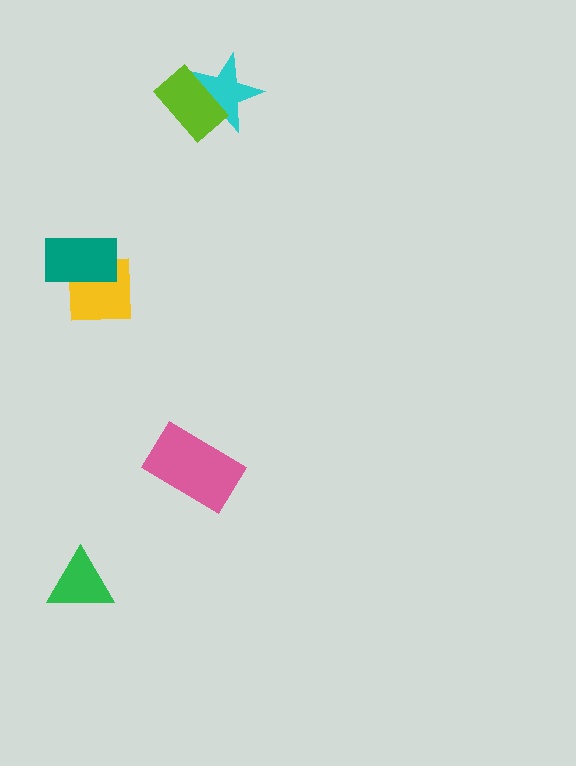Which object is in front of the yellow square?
The teal rectangle is in front of the yellow square.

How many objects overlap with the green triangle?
0 objects overlap with the green triangle.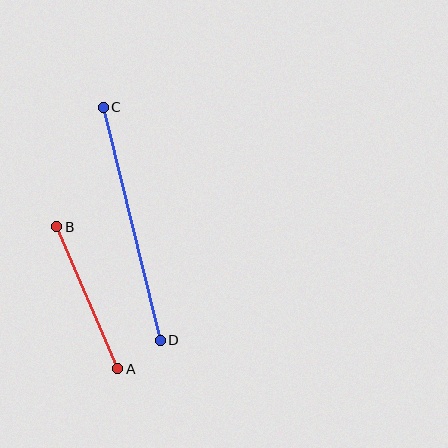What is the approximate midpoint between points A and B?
The midpoint is at approximately (87, 298) pixels.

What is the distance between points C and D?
The distance is approximately 240 pixels.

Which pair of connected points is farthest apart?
Points C and D are farthest apart.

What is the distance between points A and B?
The distance is approximately 154 pixels.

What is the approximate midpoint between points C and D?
The midpoint is at approximately (132, 224) pixels.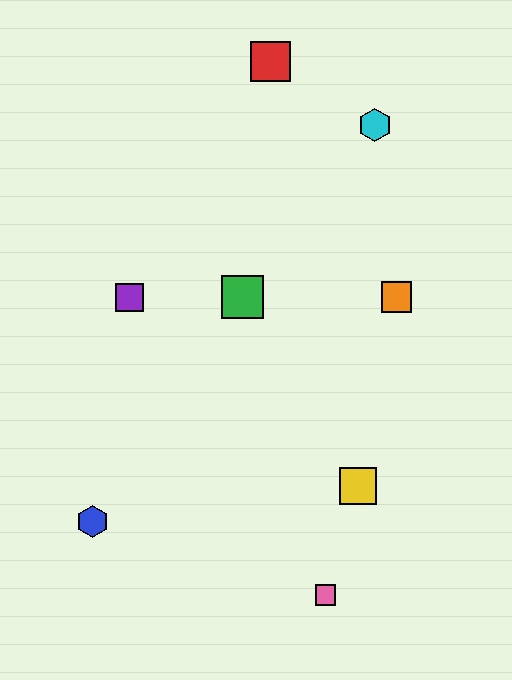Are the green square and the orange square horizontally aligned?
Yes, both are at y≈297.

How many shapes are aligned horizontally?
3 shapes (the green square, the purple square, the orange square) are aligned horizontally.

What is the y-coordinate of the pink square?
The pink square is at y≈595.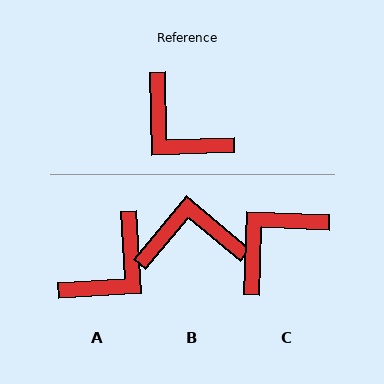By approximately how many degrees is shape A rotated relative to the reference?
Approximately 92 degrees counter-clockwise.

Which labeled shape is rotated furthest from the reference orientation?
B, about 131 degrees away.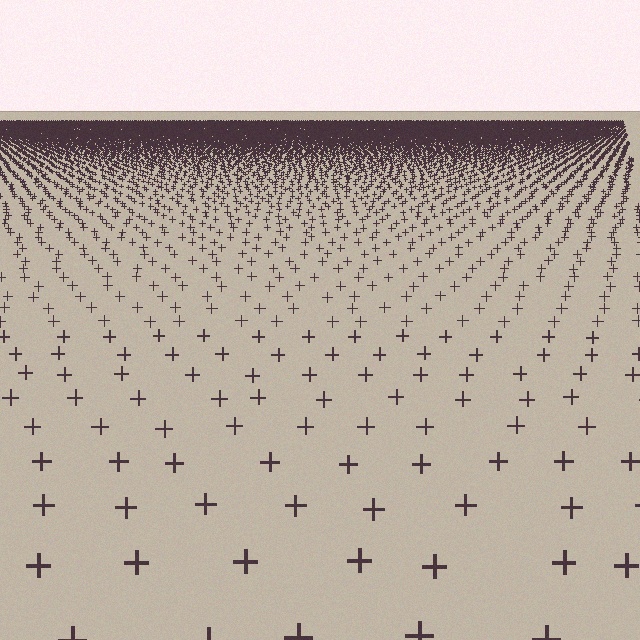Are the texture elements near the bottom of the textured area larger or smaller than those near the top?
Larger. Near the bottom, elements are closer to the viewer and appear at a bigger on-screen size.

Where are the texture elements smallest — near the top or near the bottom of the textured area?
Near the top.